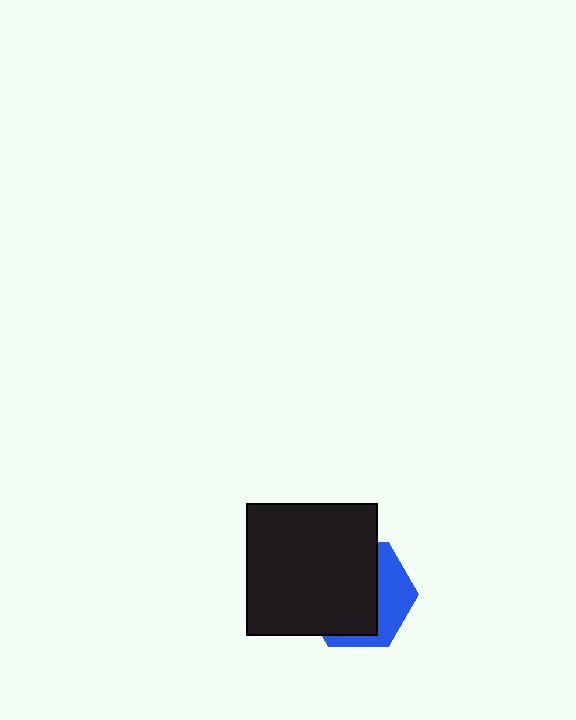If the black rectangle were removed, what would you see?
You would see the complete blue hexagon.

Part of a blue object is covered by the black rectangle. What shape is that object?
It is a hexagon.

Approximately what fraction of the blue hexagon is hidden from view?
Roughly 65% of the blue hexagon is hidden behind the black rectangle.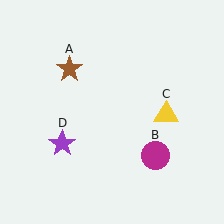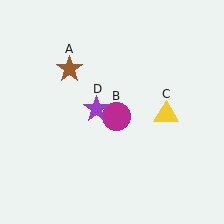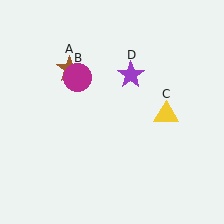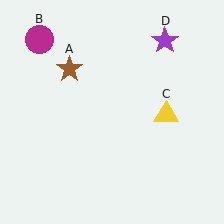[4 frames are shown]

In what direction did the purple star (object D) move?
The purple star (object D) moved up and to the right.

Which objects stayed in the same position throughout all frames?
Brown star (object A) and yellow triangle (object C) remained stationary.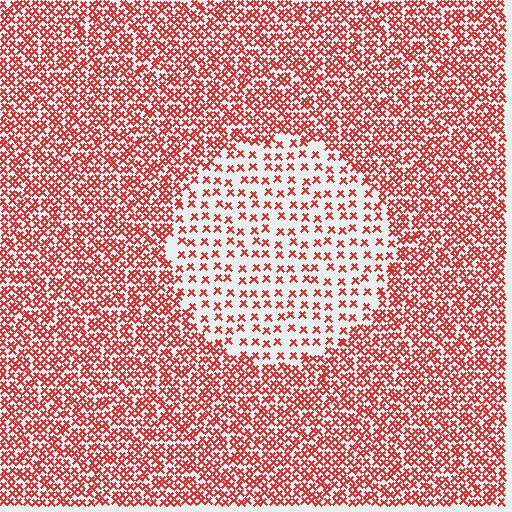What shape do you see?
I see a circle.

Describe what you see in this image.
The image contains small red elements arranged at two different densities. A circle-shaped region is visible where the elements are less densely packed than the surrounding area.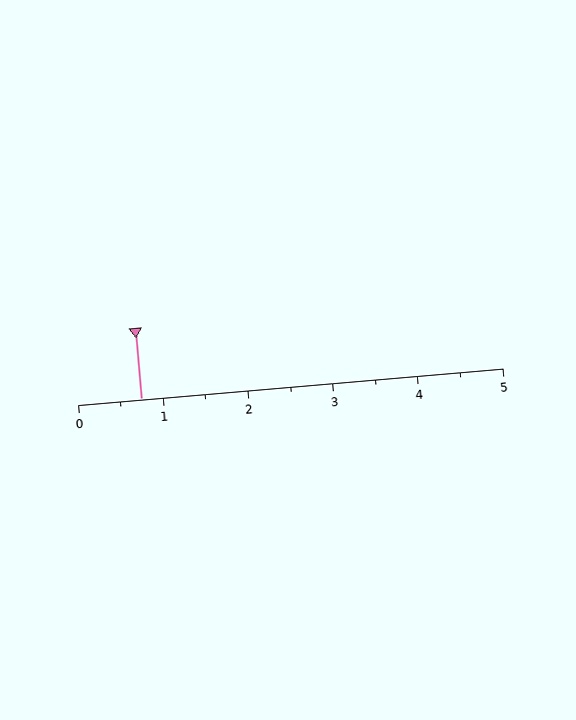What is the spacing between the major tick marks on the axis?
The major ticks are spaced 1 apart.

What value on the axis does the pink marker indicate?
The marker indicates approximately 0.8.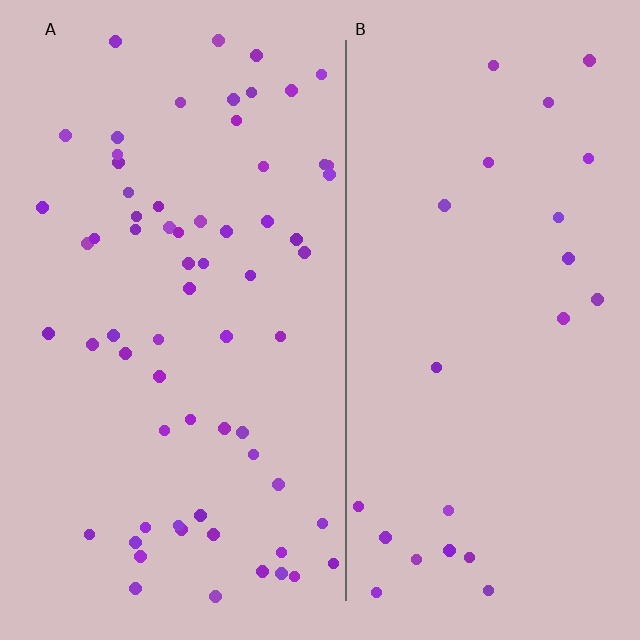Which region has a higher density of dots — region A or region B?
A (the left).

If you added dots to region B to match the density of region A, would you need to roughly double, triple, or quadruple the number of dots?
Approximately triple.